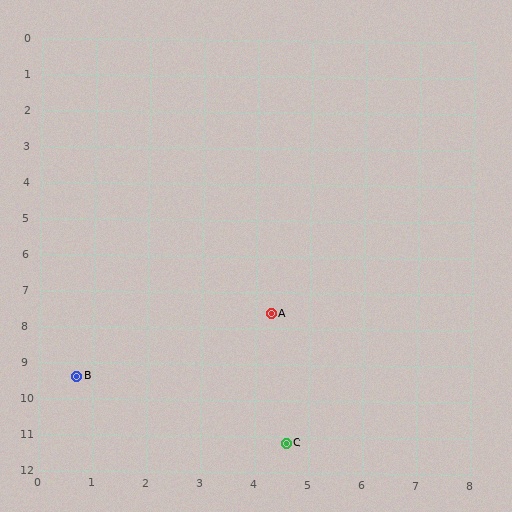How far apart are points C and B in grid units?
Points C and B are about 4.3 grid units apart.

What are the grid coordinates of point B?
Point B is at approximately (0.7, 9.4).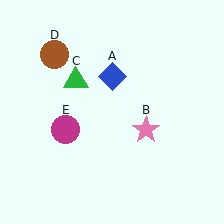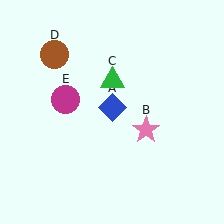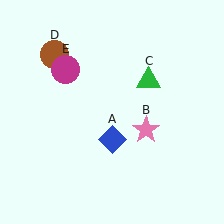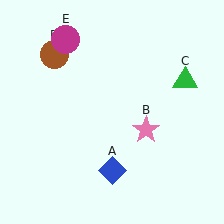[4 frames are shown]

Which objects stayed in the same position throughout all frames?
Pink star (object B) and brown circle (object D) remained stationary.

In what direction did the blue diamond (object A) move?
The blue diamond (object A) moved down.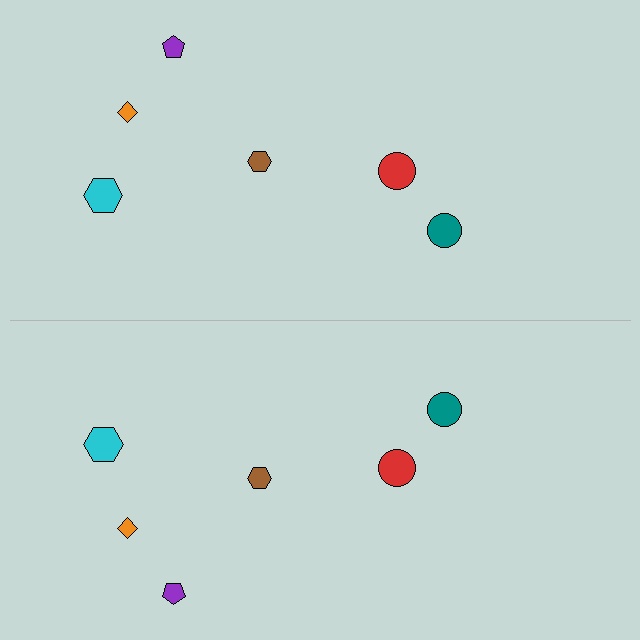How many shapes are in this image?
There are 12 shapes in this image.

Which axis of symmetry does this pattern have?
The pattern has a horizontal axis of symmetry running through the center of the image.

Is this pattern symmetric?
Yes, this pattern has bilateral (reflection) symmetry.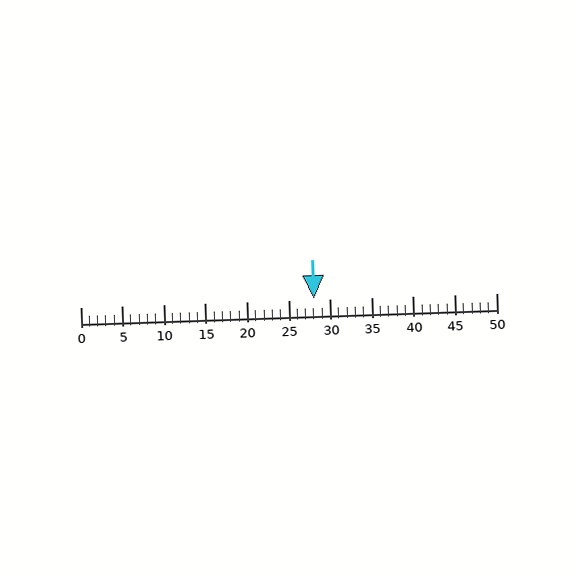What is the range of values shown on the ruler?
The ruler shows values from 0 to 50.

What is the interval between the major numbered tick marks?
The major tick marks are spaced 5 units apart.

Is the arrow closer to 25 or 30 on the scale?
The arrow is closer to 30.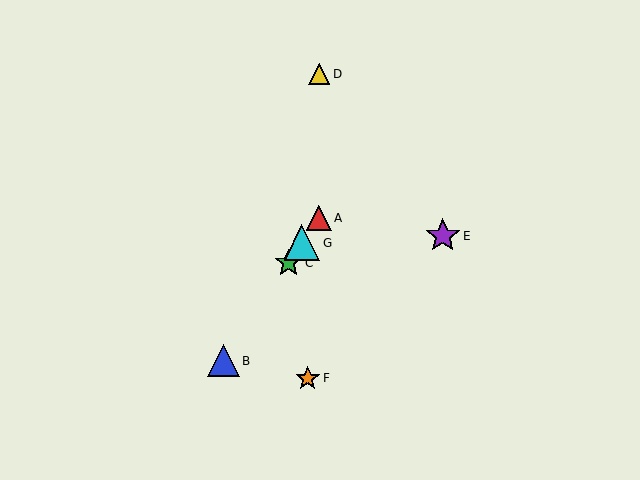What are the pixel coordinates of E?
Object E is at (443, 236).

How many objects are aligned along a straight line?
4 objects (A, B, C, G) are aligned along a straight line.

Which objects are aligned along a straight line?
Objects A, B, C, G are aligned along a straight line.